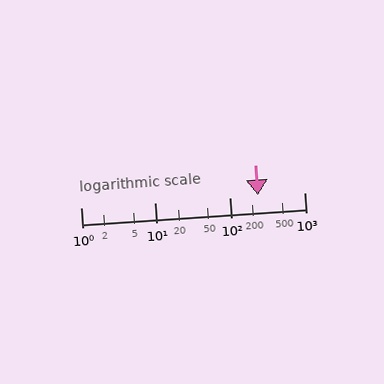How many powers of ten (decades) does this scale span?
The scale spans 3 decades, from 1 to 1000.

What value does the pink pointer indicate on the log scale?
The pointer indicates approximately 240.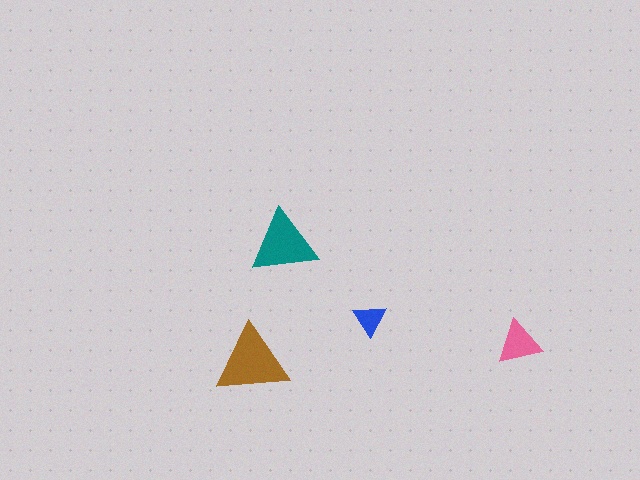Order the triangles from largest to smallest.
the brown one, the teal one, the pink one, the blue one.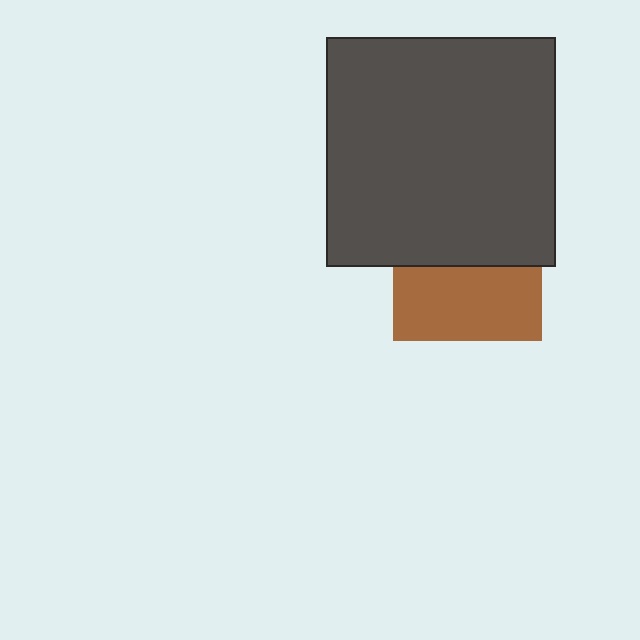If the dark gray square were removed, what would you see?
You would see the complete brown square.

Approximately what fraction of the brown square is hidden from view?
Roughly 51% of the brown square is hidden behind the dark gray square.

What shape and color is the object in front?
The object in front is a dark gray square.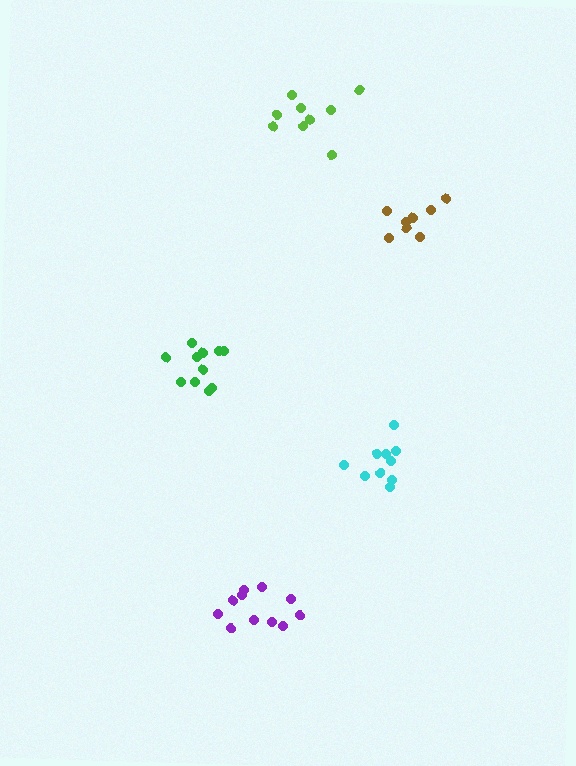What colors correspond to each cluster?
The clusters are colored: cyan, purple, brown, green, lime.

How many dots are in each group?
Group 1: 10 dots, Group 2: 11 dots, Group 3: 8 dots, Group 4: 11 dots, Group 5: 9 dots (49 total).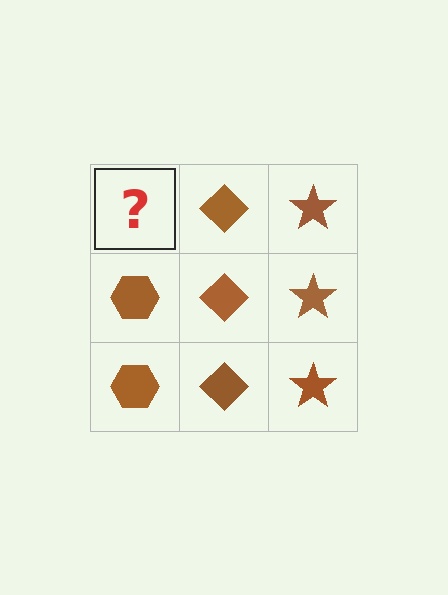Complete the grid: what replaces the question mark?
The question mark should be replaced with a brown hexagon.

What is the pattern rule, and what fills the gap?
The rule is that each column has a consistent shape. The gap should be filled with a brown hexagon.